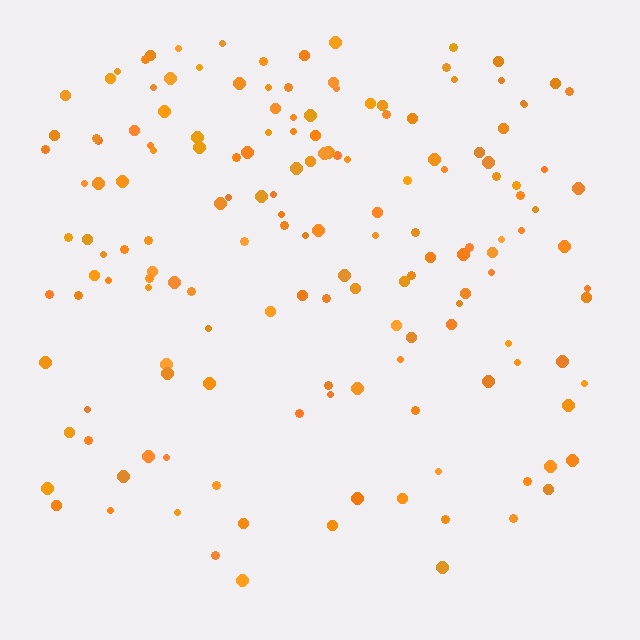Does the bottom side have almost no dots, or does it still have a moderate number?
Still a moderate number, just noticeably fewer than the top.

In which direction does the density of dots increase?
From bottom to top, with the top side densest.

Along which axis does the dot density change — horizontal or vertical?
Vertical.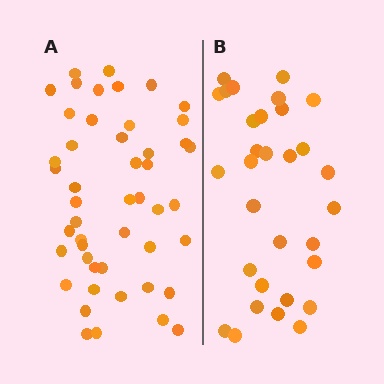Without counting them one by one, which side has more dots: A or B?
Region A (the left region) has more dots.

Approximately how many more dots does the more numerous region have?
Region A has approximately 15 more dots than region B.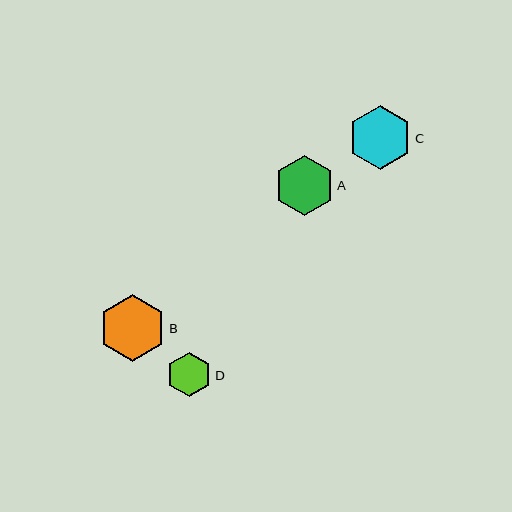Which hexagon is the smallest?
Hexagon D is the smallest with a size of approximately 45 pixels.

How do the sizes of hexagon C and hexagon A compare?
Hexagon C and hexagon A are approximately the same size.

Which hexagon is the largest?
Hexagon B is the largest with a size of approximately 67 pixels.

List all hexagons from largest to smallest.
From largest to smallest: B, C, A, D.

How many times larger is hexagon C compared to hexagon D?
Hexagon C is approximately 1.4 times the size of hexagon D.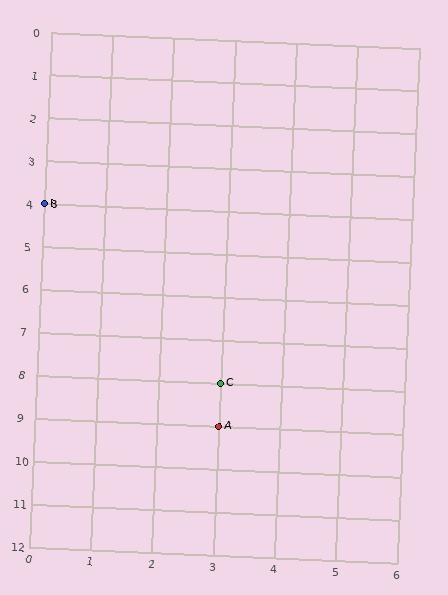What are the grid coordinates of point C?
Point C is at grid coordinates (3, 8).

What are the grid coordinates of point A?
Point A is at grid coordinates (3, 9).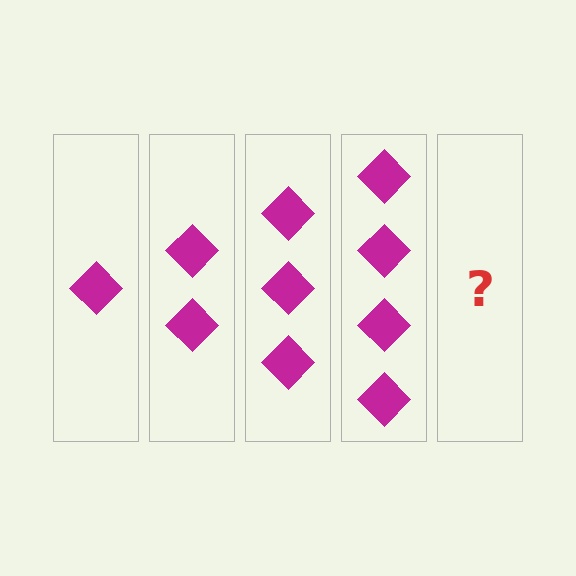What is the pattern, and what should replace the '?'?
The pattern is that each step adds one more diamond. The '?' should be 5 diamonds.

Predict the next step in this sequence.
The next step is 5 diamonds.